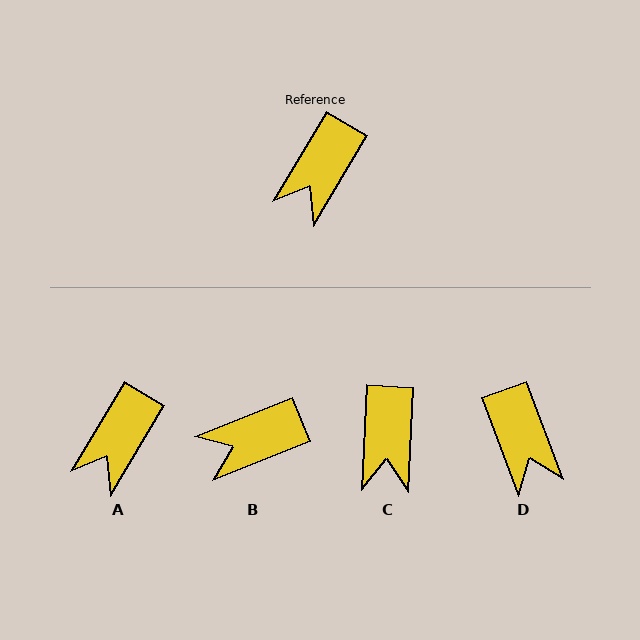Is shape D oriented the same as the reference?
No, it is off by about 52 degrees.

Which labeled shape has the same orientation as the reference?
A.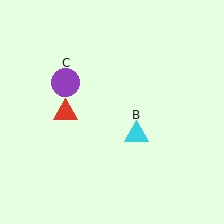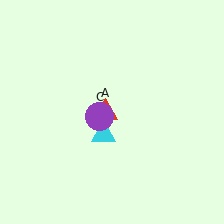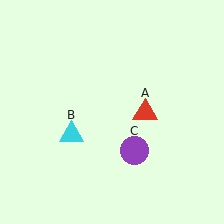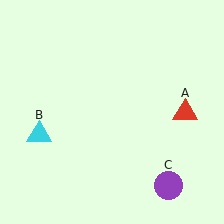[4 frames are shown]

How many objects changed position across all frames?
3 objects changed position: red triangle (object A), cyan triangle (object B), purple circle (object C).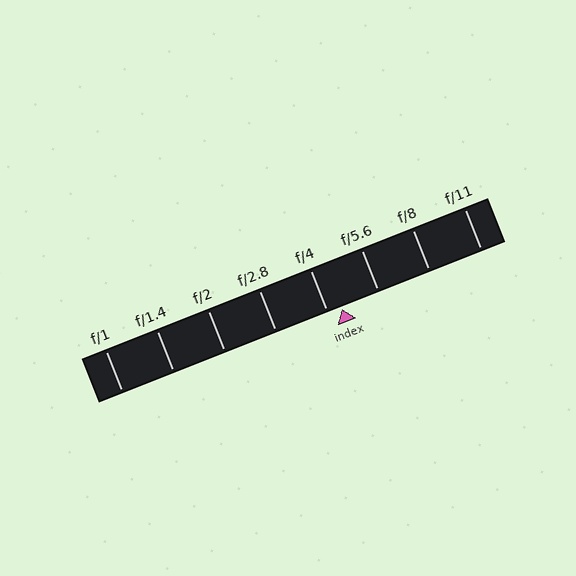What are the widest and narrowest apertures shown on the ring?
The widest aperture shown is f/1 and the narrowest is f/11.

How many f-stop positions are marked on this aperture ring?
There are 8 f-stop positions marked.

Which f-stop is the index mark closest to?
The index mark is closest to f/4.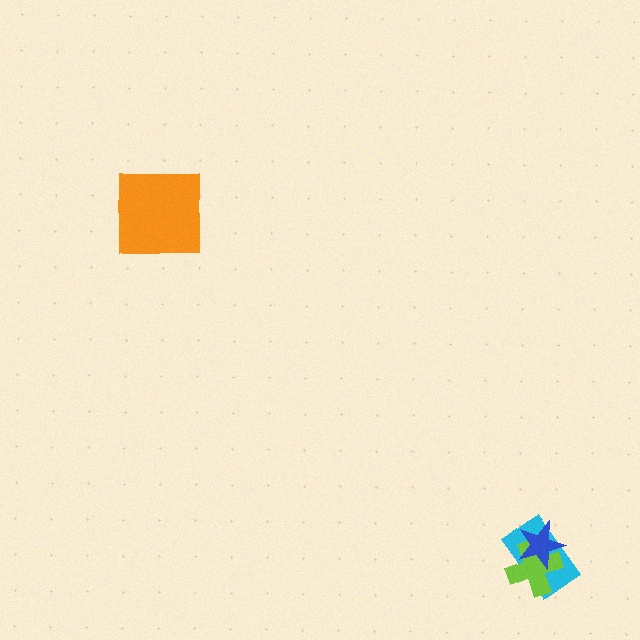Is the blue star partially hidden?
No, no other shape covers it.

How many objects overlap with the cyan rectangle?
2 objects overlap with the cyan rectangle.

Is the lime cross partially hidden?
Yes, it is partially covered by another shape.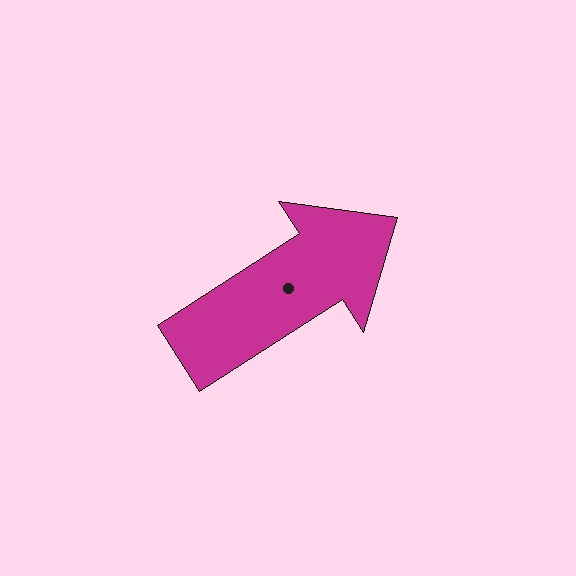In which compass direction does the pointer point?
Northeast.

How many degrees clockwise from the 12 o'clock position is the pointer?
Approximately 57 degrees.